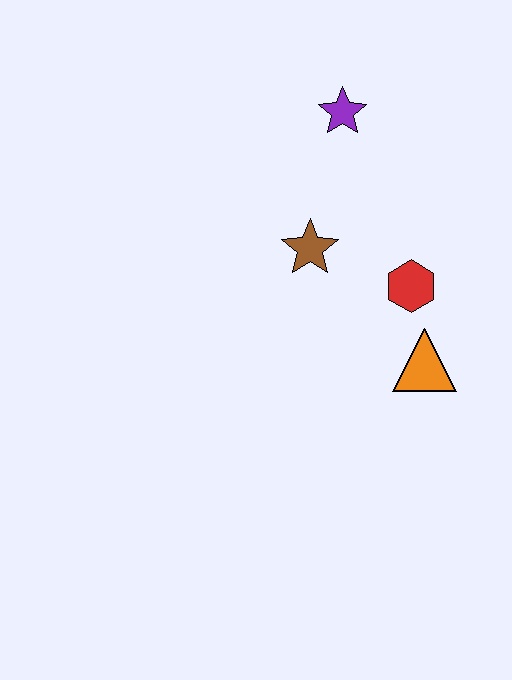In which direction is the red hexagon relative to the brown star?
The red hexagon is to the right of the brown star.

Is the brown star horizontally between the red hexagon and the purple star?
No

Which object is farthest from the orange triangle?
The purple star is farthest from the orange triangle.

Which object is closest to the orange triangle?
The red hexagon is closest to the orange triangle.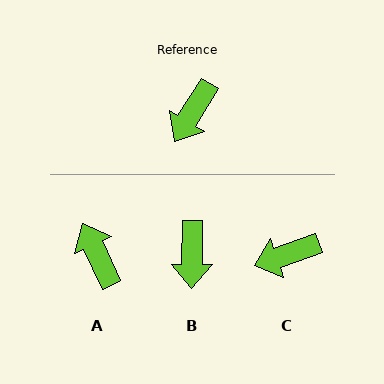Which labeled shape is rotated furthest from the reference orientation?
A, about 123 degrees away.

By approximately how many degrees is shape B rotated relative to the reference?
Approximately 31 degrees counter-clockwise.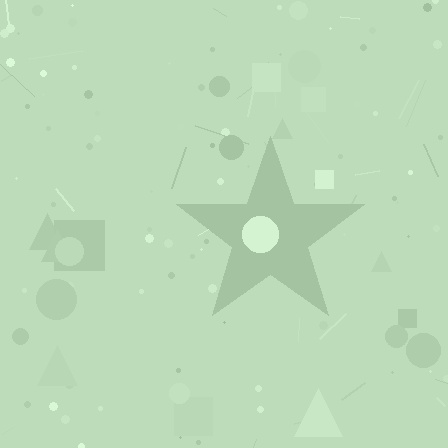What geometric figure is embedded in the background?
A star is embedded in the background.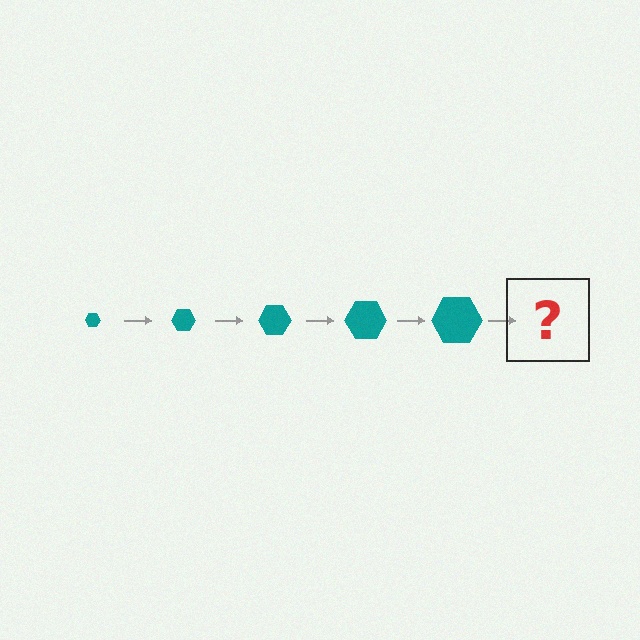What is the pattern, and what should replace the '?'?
The pattern is that the hexagon gets progressively larger each step. The '?' should be a teal hexagon, larger than the previous one.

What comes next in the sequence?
The next element should be a teal hexagon, larger than the previous one.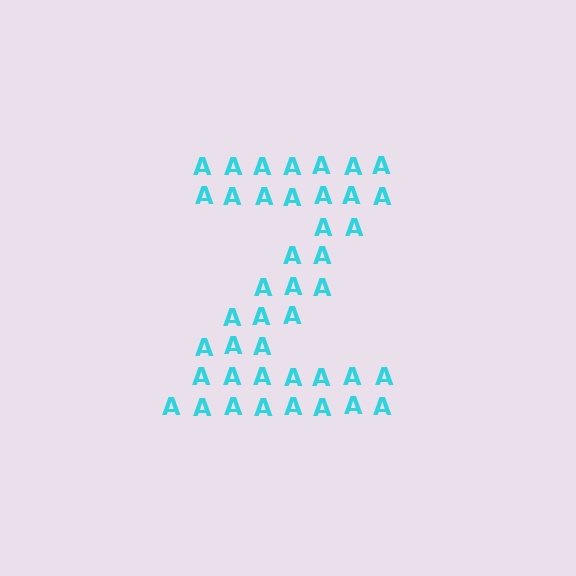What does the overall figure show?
The overall figure shows the letter Z.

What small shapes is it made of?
It is made of small letter A's.